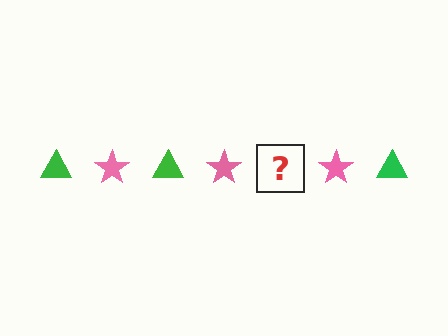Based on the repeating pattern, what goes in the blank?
The blank should be a green triangle.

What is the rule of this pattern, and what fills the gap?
The rule is that the pattern alternates between green triangle and pink star. The gap should be filled with a green triangle.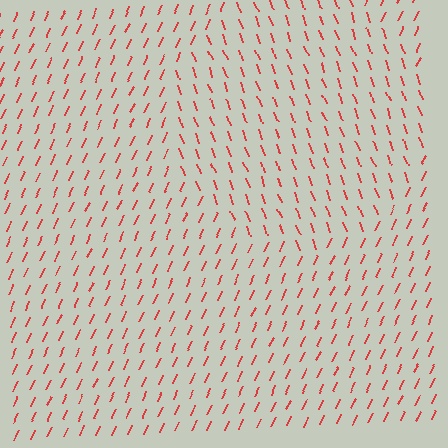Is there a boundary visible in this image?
Yes, there is a texture boundary formed by a change in line orientation.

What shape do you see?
I see a circle.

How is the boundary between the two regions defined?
The boundary is defined purely by a change in line orientation (approximately 45 degrees difference). All lines are the same color and thickness.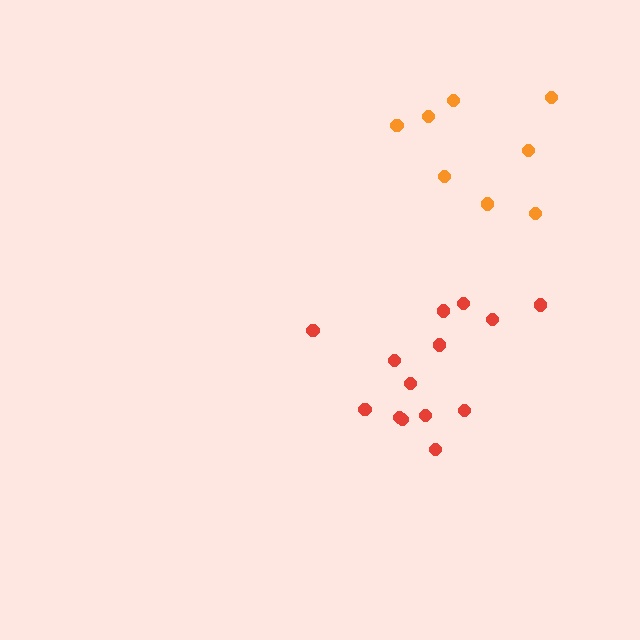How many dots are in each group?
Group 1: 14 dots, Group 2: 8 dots (22 total).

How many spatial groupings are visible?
There are 2 spatial groupings.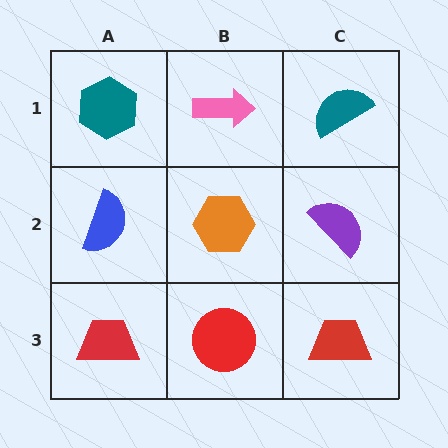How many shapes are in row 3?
3 shapes.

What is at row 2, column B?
An orange hexagon.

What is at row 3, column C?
A red trapezoid.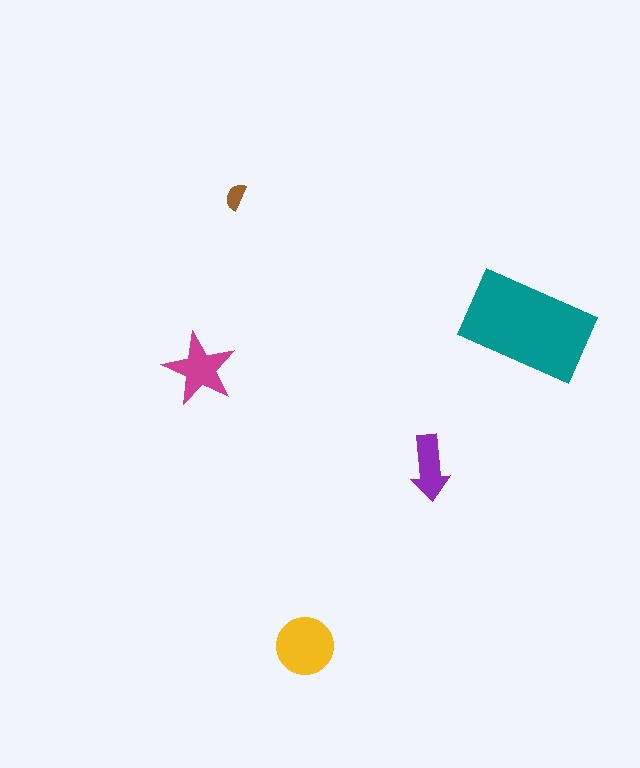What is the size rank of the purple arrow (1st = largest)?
4th.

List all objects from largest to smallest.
The teal rectangle, the yellow circle, the magenta star, the purple arrow, the brown semicircle.